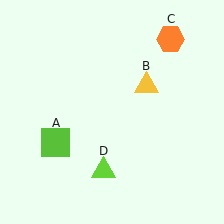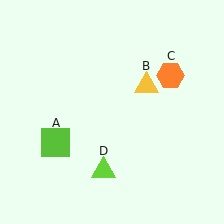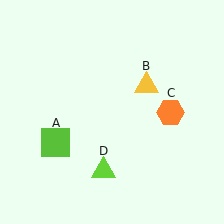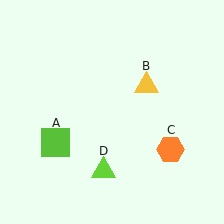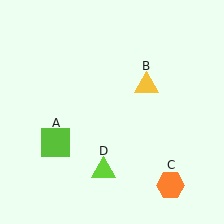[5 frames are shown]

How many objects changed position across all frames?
1 object changed position: orange hexagon (object C).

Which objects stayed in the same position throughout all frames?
Lime square (object A) and yellow triangle (object B) and lime triangle (object D) remained stationary.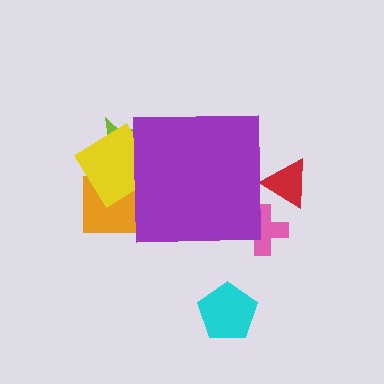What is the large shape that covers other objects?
A purple square.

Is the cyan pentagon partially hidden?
No, the cyan pentagon is fully visible.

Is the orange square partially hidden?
Yes, the orange square is partially hidden behind the purple square.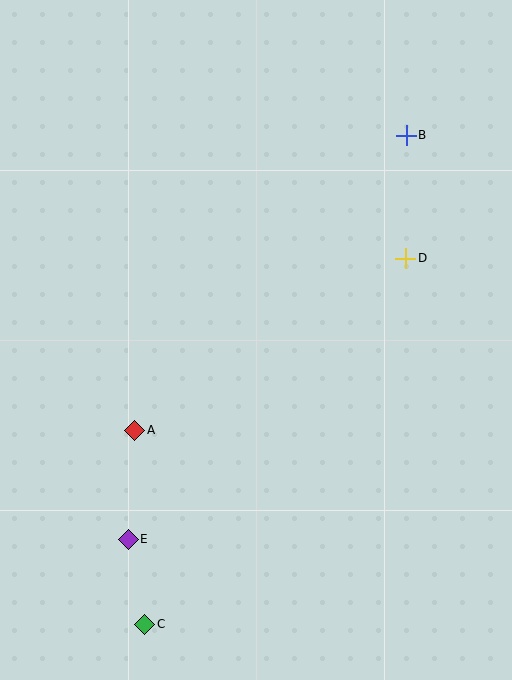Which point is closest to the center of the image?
Point A at (135, 430) is closest to the center.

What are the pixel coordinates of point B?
Point B is at (406, 135).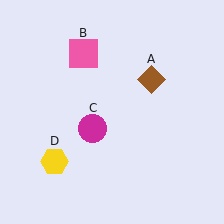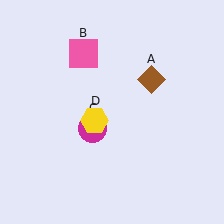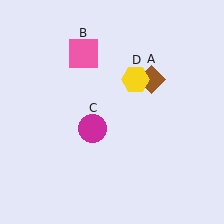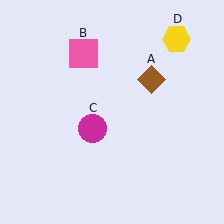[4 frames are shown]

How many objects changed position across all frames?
1 object changed position: yellow hexagon (object D).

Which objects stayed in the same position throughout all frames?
Brown diamond (object A) and pink square (object B) and magenta circle (object C) remained stationary.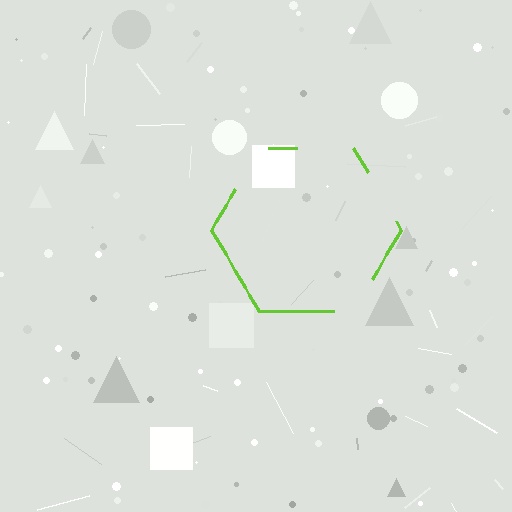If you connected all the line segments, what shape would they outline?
They would outline a hexagon.